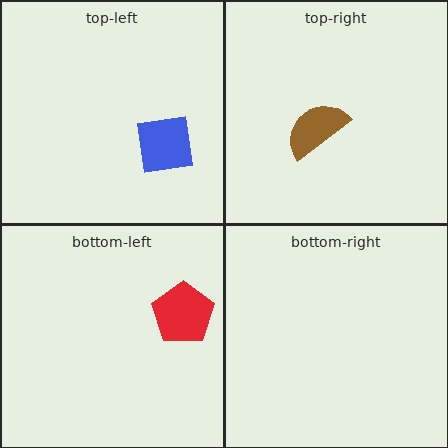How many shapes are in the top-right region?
1.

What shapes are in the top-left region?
The blue square.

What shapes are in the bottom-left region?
The red pentagon.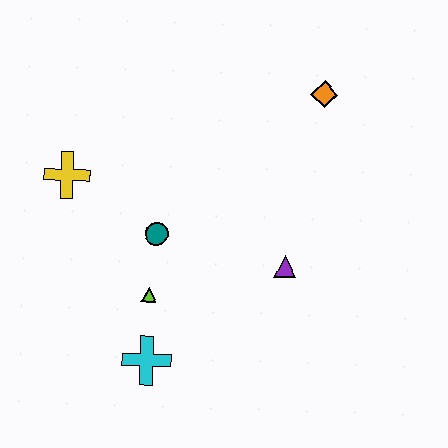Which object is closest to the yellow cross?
The teal circle is closest to the yellow cross.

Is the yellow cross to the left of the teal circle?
Yes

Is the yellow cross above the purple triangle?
Yes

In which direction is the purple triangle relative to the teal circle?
The purple triangle is to the right of the teal circle.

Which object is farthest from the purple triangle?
The yellow cross is farthest from the purple triangle.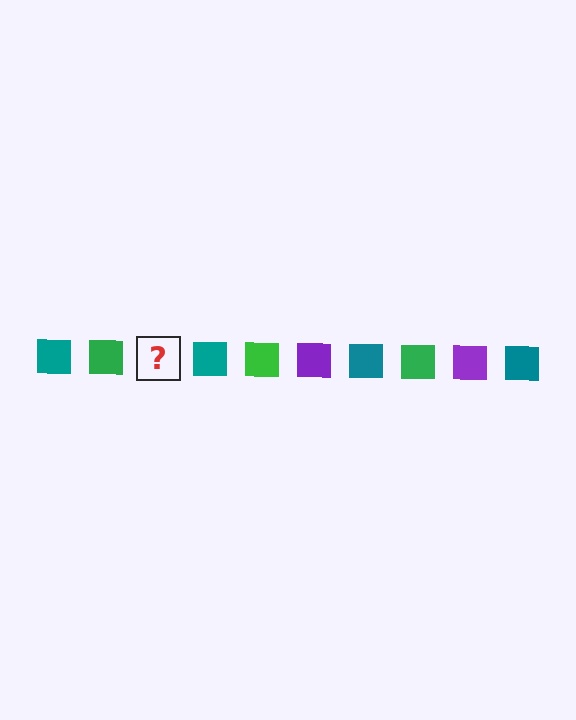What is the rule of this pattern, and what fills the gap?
The rule is that the pattern cycles through teal, green, purple squares. The gap should be filled with a purple square.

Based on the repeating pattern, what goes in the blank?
The blank should be a purple square.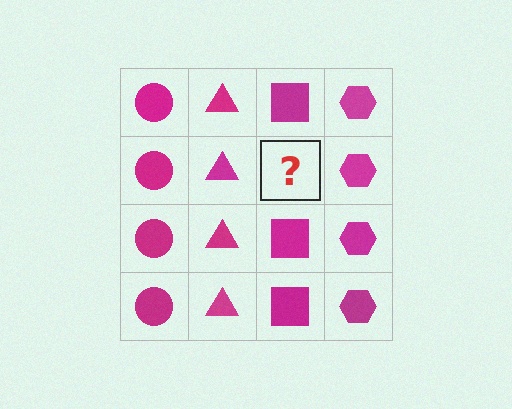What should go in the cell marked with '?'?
The missing cell should contain a magenta square.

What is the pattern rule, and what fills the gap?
The rule is that each column has a consistent shape. The gap should be filled with a magenta square.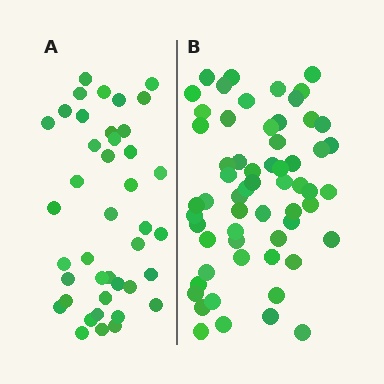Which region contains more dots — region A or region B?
Region B (the right region) has more dots.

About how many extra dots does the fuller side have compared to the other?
Region B has approximately 20 more dots than region A.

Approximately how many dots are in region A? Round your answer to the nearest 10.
About 40 dots. (The exact count is 41, which rounds to 40.)